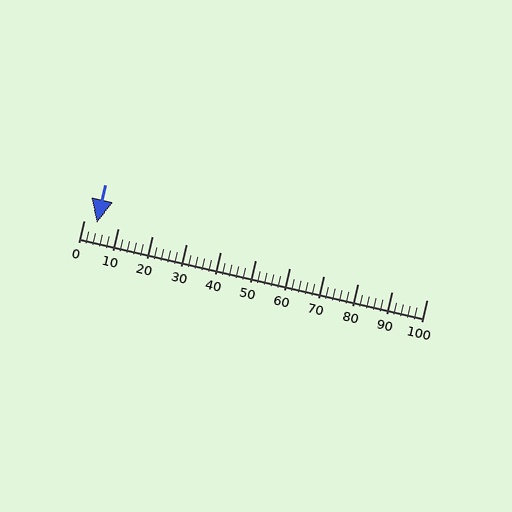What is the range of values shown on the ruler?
The ruler shows values from 0 to 100.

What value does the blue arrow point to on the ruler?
The blue arrow points to approximately 4.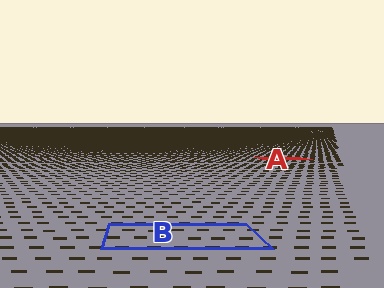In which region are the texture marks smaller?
The texture marks are smaller in region A, because it is farther away.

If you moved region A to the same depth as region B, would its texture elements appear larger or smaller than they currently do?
They would appear larger. At a closer depth, the same texture elements are projected at a bigger on-screen size.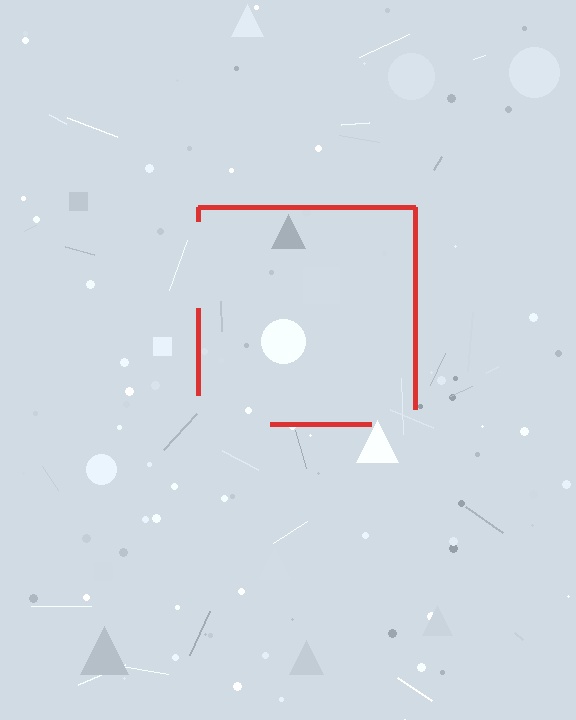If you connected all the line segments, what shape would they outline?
They would outline a square.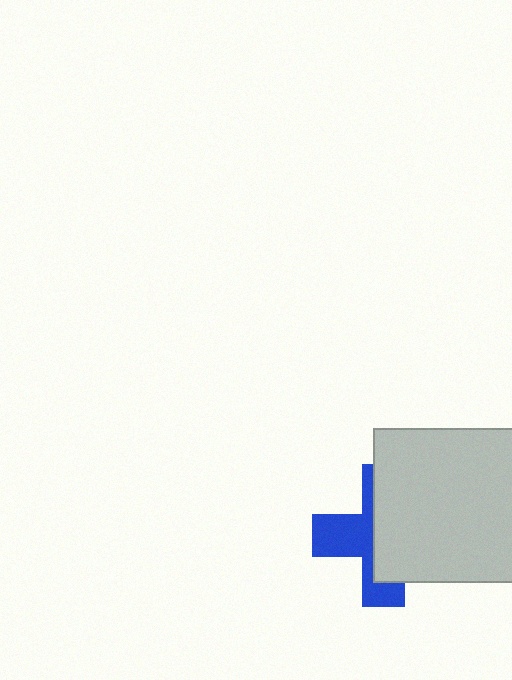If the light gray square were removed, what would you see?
You would see the complete blue cross.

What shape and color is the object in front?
The object in front is a light gray square.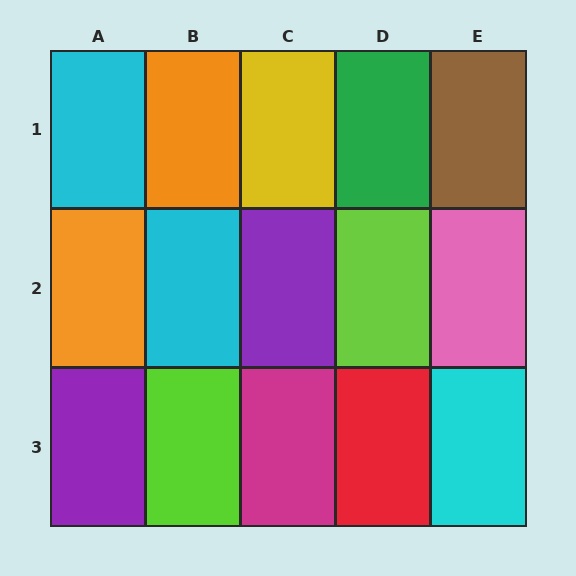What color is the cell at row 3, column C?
Magenta.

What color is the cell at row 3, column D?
Red.